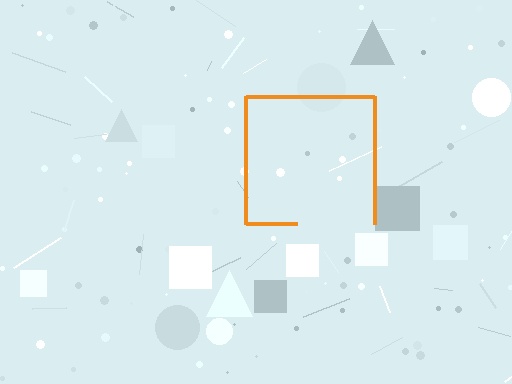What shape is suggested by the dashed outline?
The dashed outline suggests a square.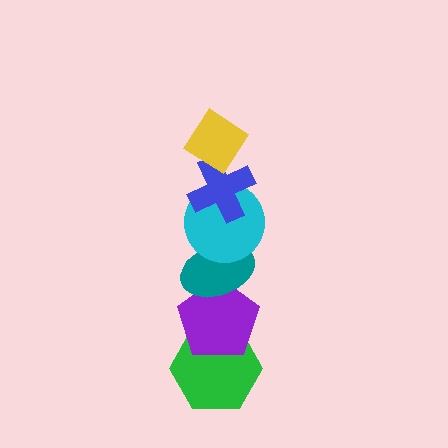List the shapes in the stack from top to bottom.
From top to bottom: the yellow diamond, the blue cross, the cyan circle, the teal ellipse, the purple pentagon, the green hexagon.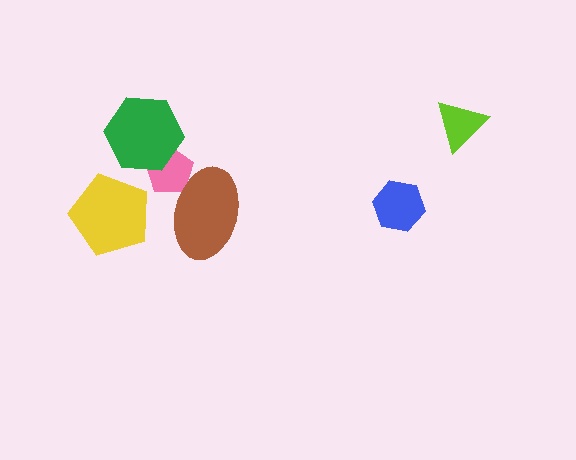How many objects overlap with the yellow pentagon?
0 objects overlap with the yellow pentagon.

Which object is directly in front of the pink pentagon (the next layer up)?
The brown ellipse is directly in front of the pink pentagon.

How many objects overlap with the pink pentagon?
2 objects overlap with the pink pentagon.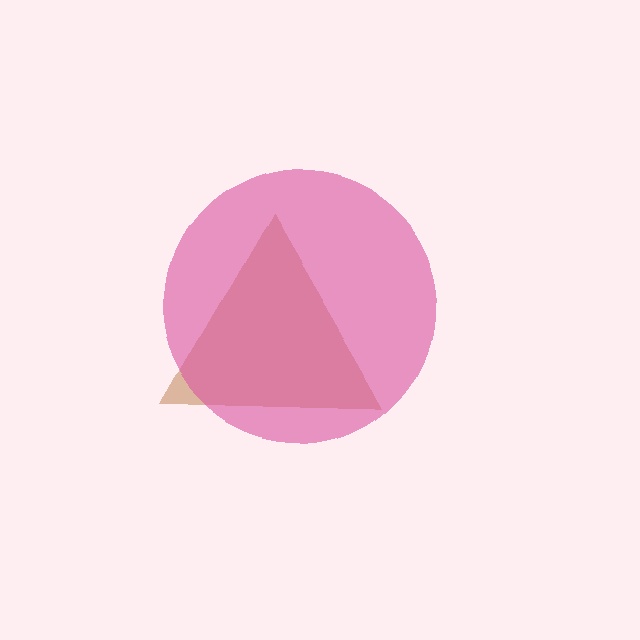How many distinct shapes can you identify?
There are 2 distinct shapes: a brown triangle, a pink circle.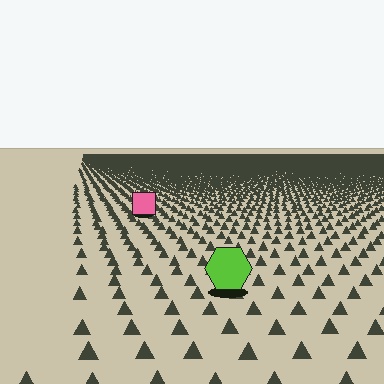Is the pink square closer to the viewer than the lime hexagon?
No. The lime hexagon is closer — you can tell from the texture gradient: the ground texture is coarser near it.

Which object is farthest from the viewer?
The pink square is farthest from the viewer. It appears smaller and the ground texture around it is denser.